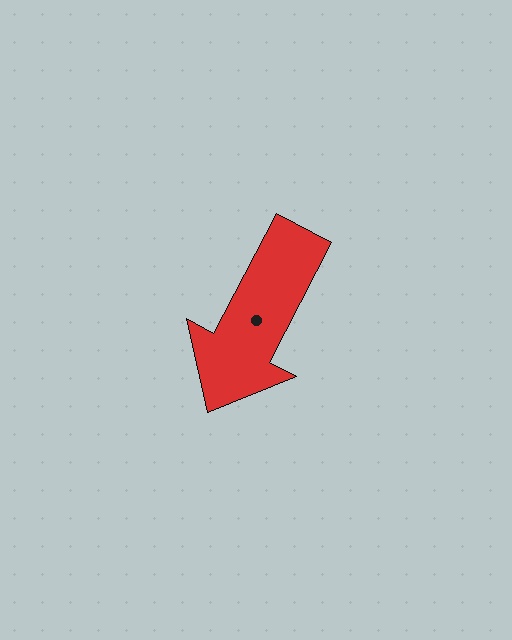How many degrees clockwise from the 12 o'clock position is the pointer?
Approximately 208 degrees.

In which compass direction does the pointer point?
Southwest.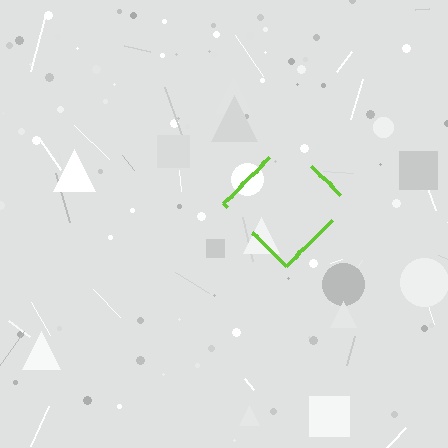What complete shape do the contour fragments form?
The contour fragments form a diamond.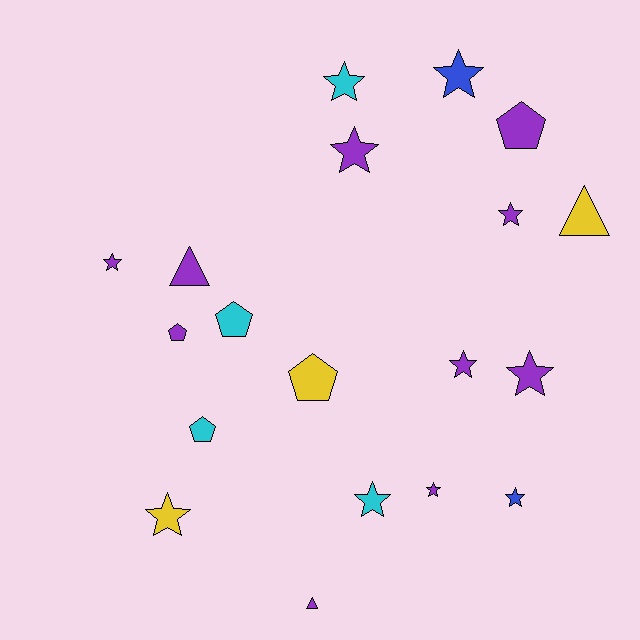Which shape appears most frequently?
Star, with 11 objects.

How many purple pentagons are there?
There are 2 purple pentagons.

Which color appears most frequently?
Purple, with 10 objects.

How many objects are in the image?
There are 19 objects.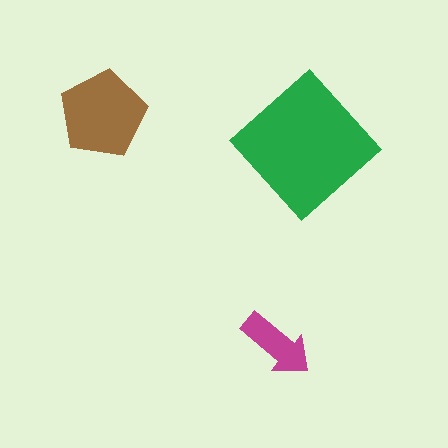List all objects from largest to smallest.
The green diamond, the brown pentagon, the magenta arrow.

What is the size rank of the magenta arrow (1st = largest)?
3rd.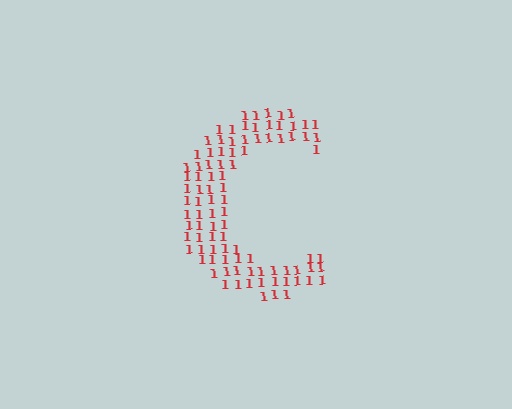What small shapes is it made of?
It is made of small digit 1's.